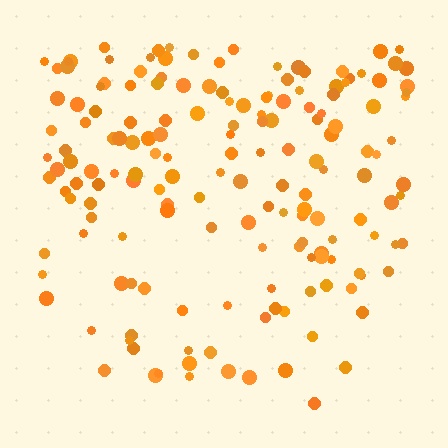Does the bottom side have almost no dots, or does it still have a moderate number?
Still a moderate number, just noticeably fewer than the top.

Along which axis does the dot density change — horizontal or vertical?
Vertical.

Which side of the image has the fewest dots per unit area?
The bottom.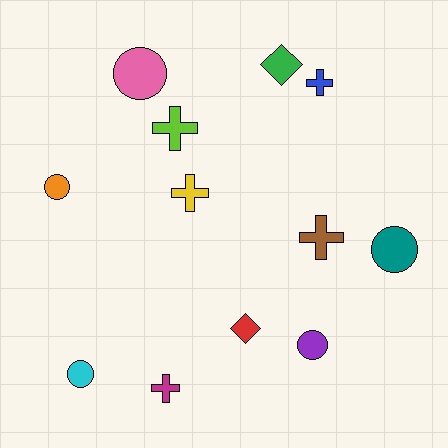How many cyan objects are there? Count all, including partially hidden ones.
There is 1 cyan object.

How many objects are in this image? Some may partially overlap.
There are 12 objects.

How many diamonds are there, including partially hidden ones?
There are 2 diamonds.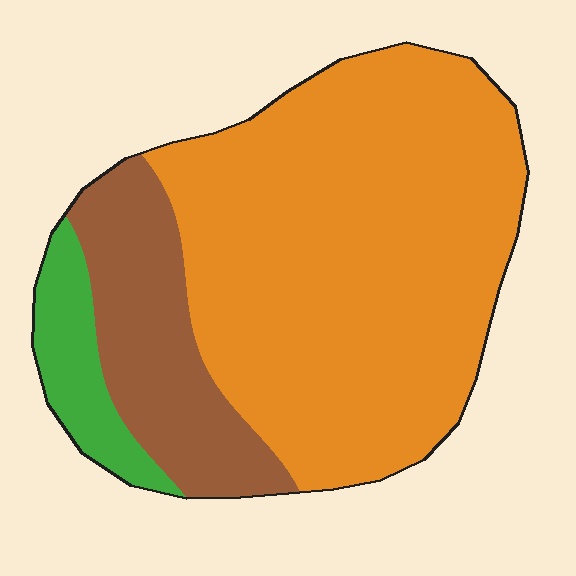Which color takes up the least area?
Green, at roughly 10%.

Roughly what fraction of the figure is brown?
Brown takes up between a sixth and a third of the figure.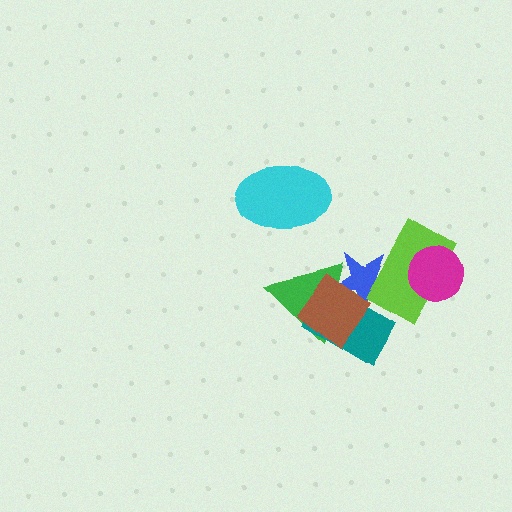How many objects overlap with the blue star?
4 objects overlap with the blue star.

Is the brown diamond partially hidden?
No, no other shape covers it.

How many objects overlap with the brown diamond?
3 objects overlap with the brown diamond.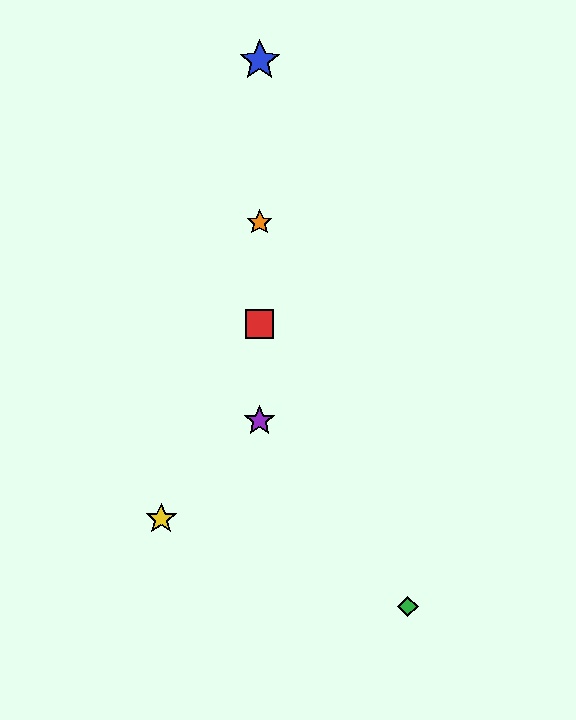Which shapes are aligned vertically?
The red square, the blue star, the purple star, the orange star are aligned vertically.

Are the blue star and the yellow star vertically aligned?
No, the blue star is at x≈260 and the yellow star is at x≈161.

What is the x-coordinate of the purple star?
The purple star is at x≈260.